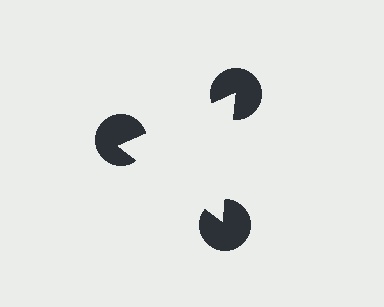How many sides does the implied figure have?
3 sides.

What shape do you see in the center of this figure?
An illusory triangle — its edges are inferred from the aligned wedge cuts in the pac-man discs, not physically drawn.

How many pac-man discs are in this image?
There are 3 — one at each vertex of the illusory triangle.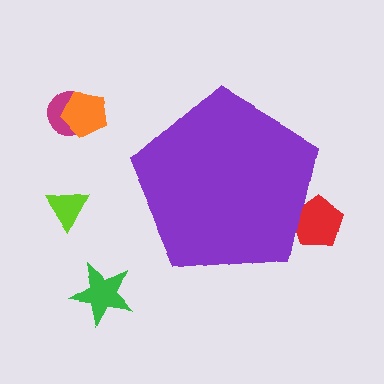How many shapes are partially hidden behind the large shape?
1 shape is partially hidden.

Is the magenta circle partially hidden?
No, the magenta circle is fully visible.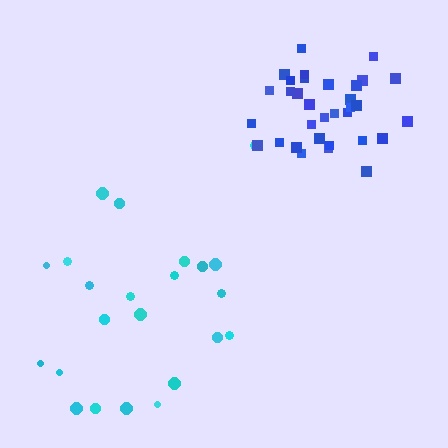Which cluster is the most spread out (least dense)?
Cyan.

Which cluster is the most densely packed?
Blue.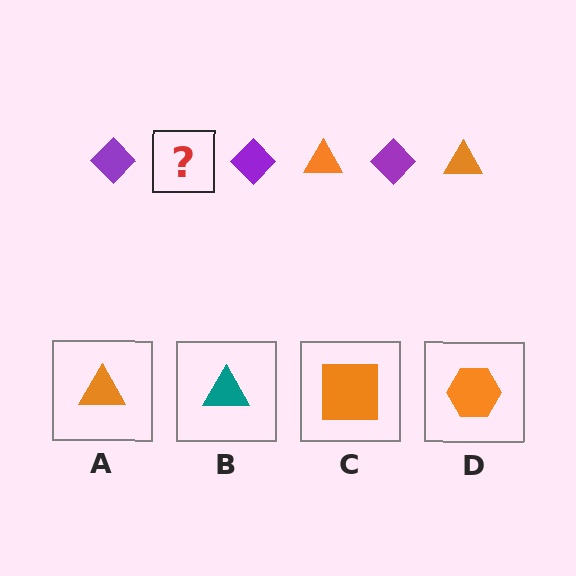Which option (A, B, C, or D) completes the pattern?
A.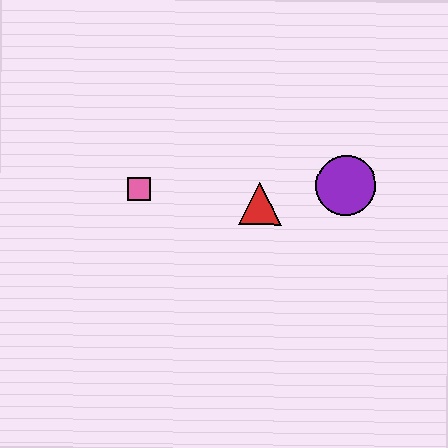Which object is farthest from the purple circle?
The pink square is farthest from the purple circle.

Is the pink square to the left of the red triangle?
Yes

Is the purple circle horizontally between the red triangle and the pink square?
No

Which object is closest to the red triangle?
The purple circle is closest to the red triangle.